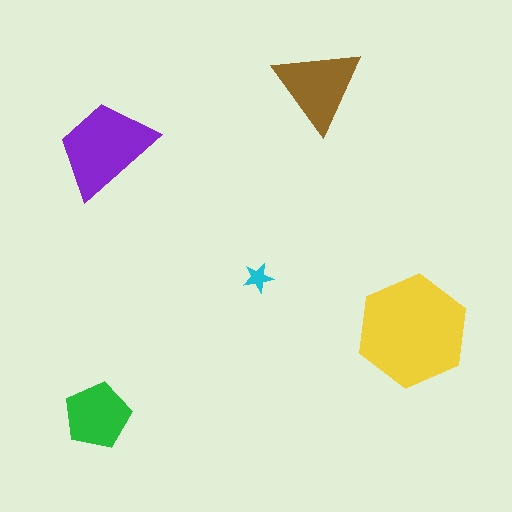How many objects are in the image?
There are 5 objects in the image.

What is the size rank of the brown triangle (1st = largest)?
3rd.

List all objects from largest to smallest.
The yellow hexagon, the purple trapezoid, the brown triangle, the green pentagon, the cyan star.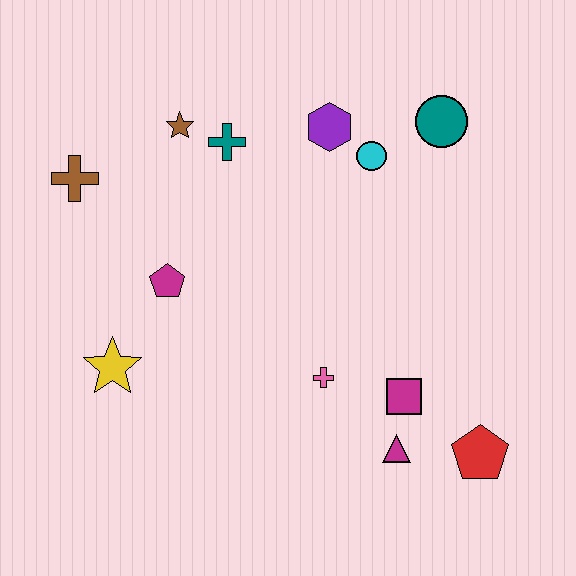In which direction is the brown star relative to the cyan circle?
The brown star is to the left of the cyan circle.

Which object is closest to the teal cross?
The brown star is closest to the teal cross.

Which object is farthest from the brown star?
The red pentagon is farthest from the brown star.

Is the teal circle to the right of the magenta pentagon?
Yes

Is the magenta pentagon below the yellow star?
No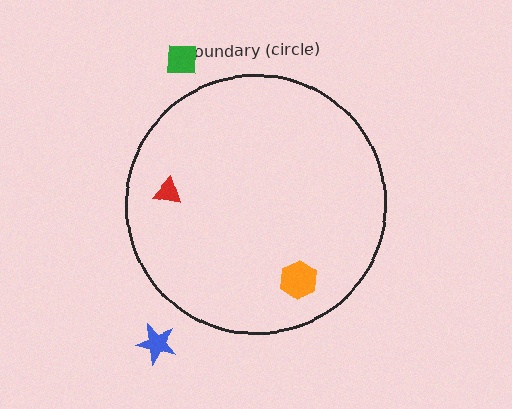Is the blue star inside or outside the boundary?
Outside.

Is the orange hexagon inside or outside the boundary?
Inside.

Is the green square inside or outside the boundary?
Outside.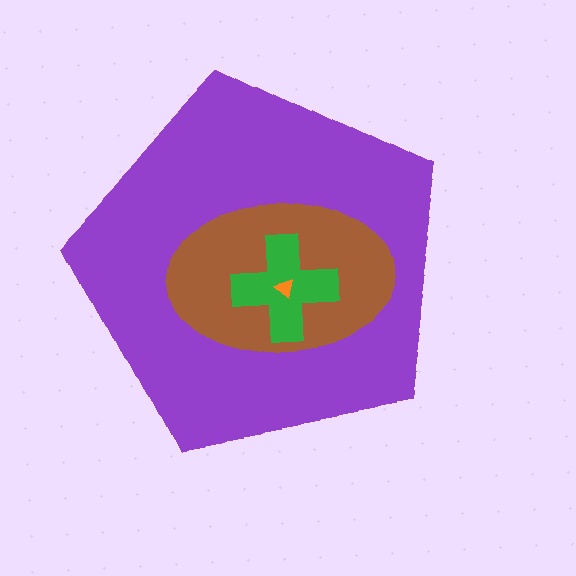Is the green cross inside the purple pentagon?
Yes.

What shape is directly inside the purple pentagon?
The brown ellipse.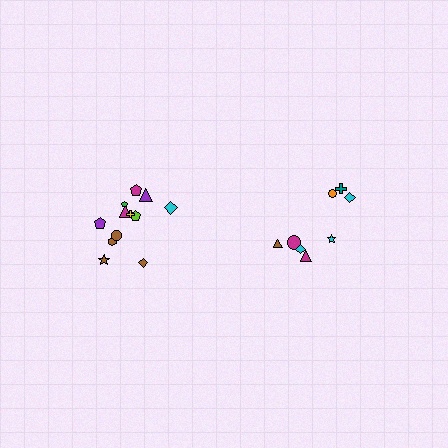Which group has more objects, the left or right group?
The left group.